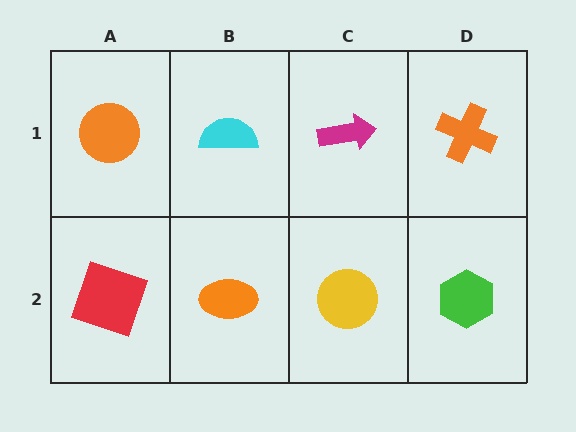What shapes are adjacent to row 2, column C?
A magenta arrow (row 1, column C), an orange ellipse (row 2, column B), a green hexagon (row 2, column D).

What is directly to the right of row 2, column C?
A green hexagon.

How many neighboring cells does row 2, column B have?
3.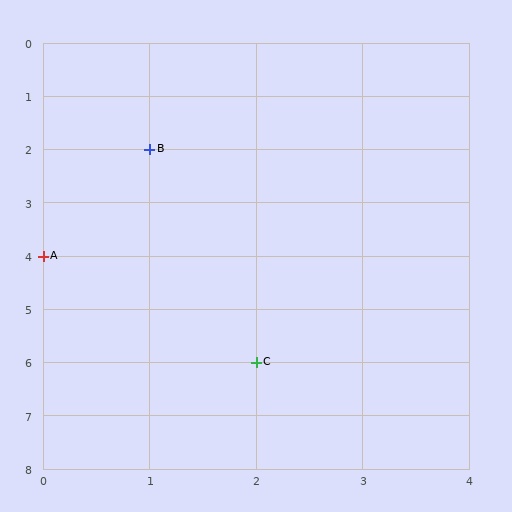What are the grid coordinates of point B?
Point B is at grid coordinates (1, 2).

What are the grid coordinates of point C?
Point C is at grid coordinates (2, 6).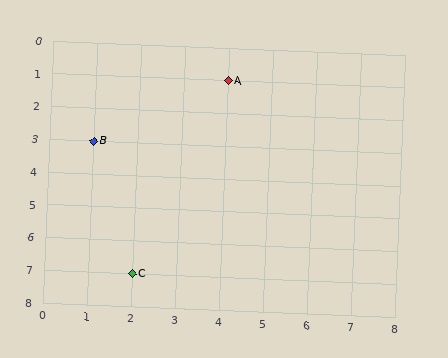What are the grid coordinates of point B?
Point B is at grid coordinates (1, 3).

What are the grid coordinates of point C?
Point C is at grid coordinates (2, 7).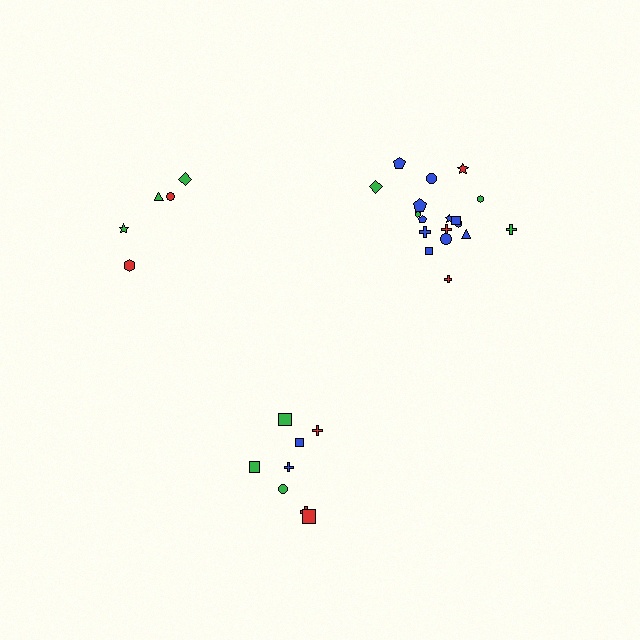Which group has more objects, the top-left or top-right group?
The top-right group.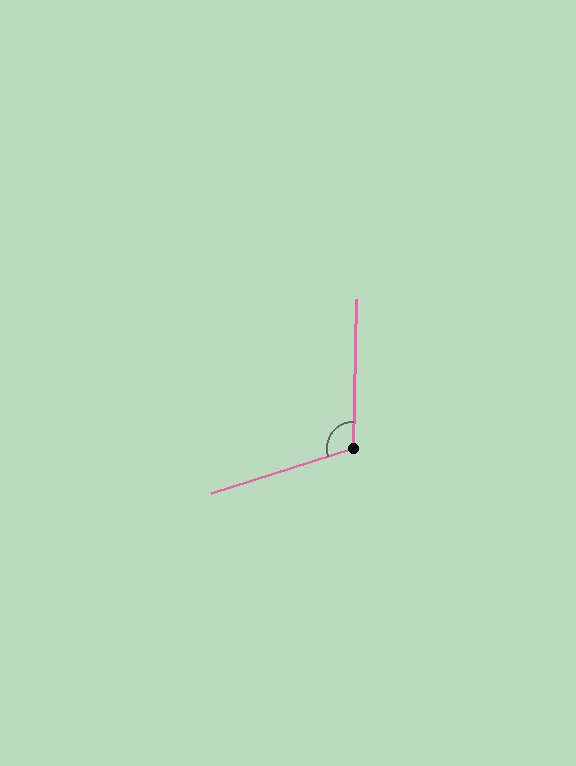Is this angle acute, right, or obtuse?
It is obtuse.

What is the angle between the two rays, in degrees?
Approximately 109 degrees.